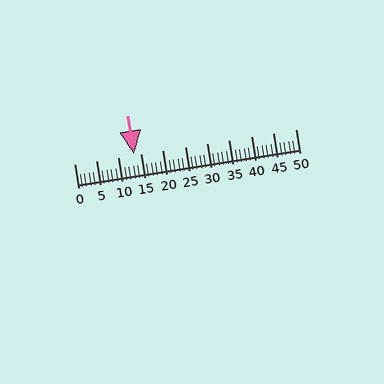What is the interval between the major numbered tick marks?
The major tick marks are spaced 5 units apart.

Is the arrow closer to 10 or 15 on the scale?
The arrow is closer to 15.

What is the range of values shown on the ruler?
The ruler shows values from 0 to 50.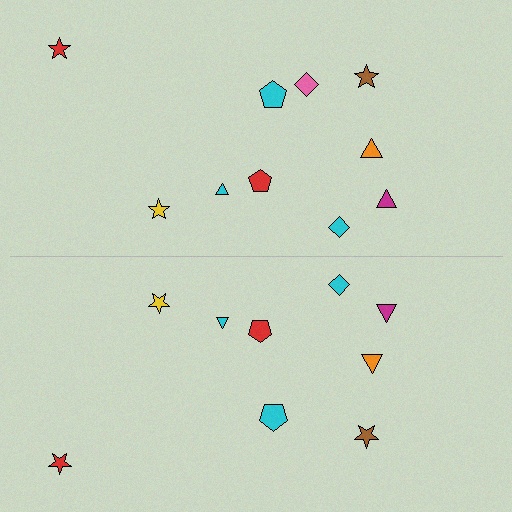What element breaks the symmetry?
A pink diamond is missing from the bottom side.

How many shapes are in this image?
There are 19 shapes in this image.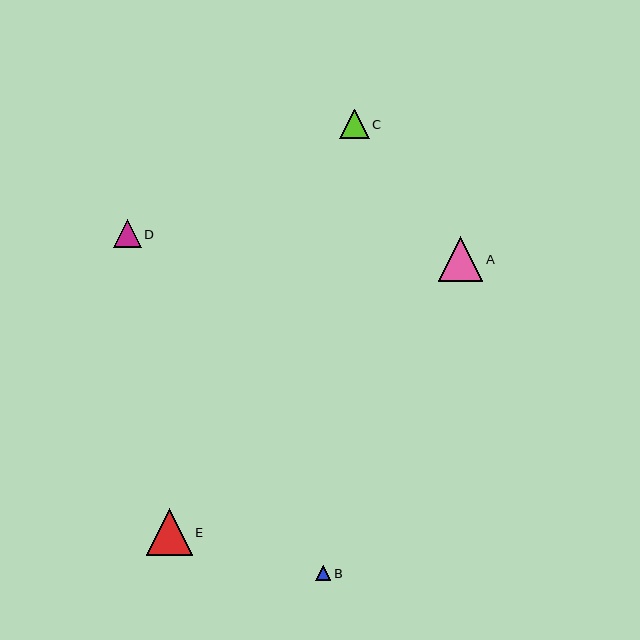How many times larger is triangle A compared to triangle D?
Triangle A is approximately 1.6 times the size of triangle D.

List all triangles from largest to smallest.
From largest to smallest: E, A, C, D, B.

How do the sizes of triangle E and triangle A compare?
Triangle E and triangle A are approximately the same size.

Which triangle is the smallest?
Triangle B is the smallest with a size of approximately 15 pixels.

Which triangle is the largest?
Triangle E is the largest with a size of approximately 46 pixels.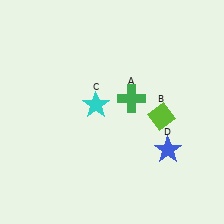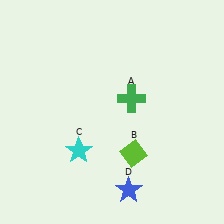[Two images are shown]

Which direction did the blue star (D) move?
The blue star (D) moved down.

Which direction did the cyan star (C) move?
The cyan star (C) moved down.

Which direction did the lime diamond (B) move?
The lime diamond (B) moved down.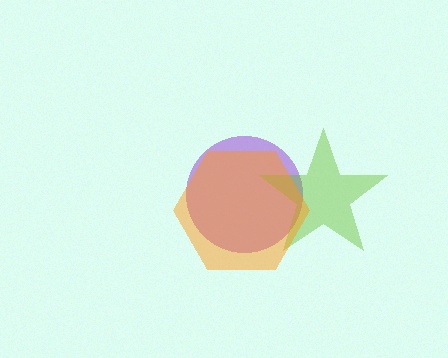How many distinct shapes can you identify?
There are 3 distinct shapes: a purple circle, a lime star, an orange hexagon.